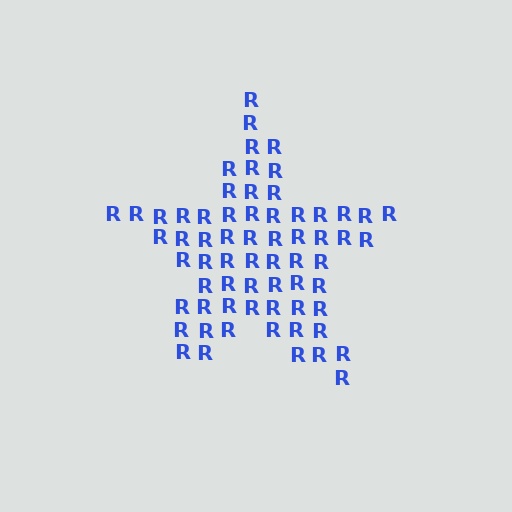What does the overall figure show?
The overall figure shows a star.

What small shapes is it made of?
It is made of small letter R's.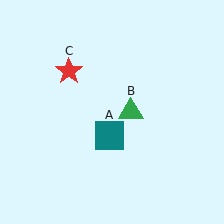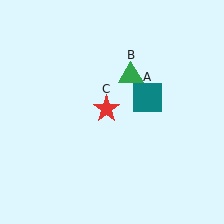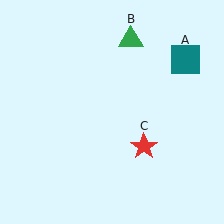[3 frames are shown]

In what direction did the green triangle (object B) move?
The green triangle (object B) moved up.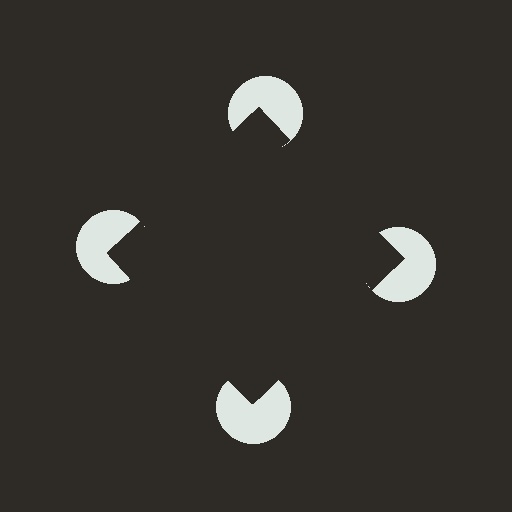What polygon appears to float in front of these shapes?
An illusory square — its edges are inferred from the aligned wedge cuts in the pac-man discs, not physically drawn.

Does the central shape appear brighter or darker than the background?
It typically appears slightly darker than the background, even though no actual brightness change is drawn.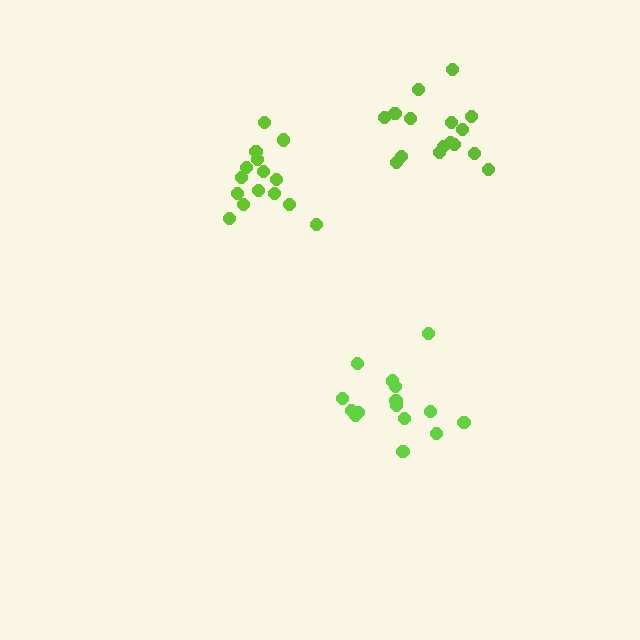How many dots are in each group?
Group 1: 16 dots, Group 2: 15 dots, Group 3: 15 dots (46 total).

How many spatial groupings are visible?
There are 3 spatial groupings.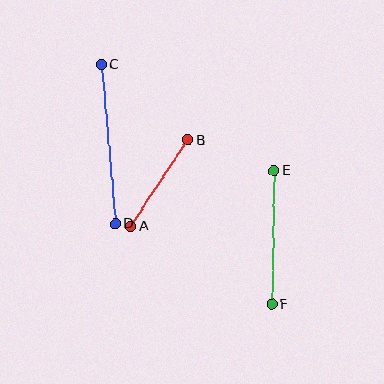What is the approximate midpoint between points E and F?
The midpoint is at approximately (273, 237) pixels.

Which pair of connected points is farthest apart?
Points C and D are farthest apart.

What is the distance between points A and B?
The distance is approximately 104 pixels.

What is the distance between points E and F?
The distance is approximately 133 pixels.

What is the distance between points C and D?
The distance is approximately 160 pixels.